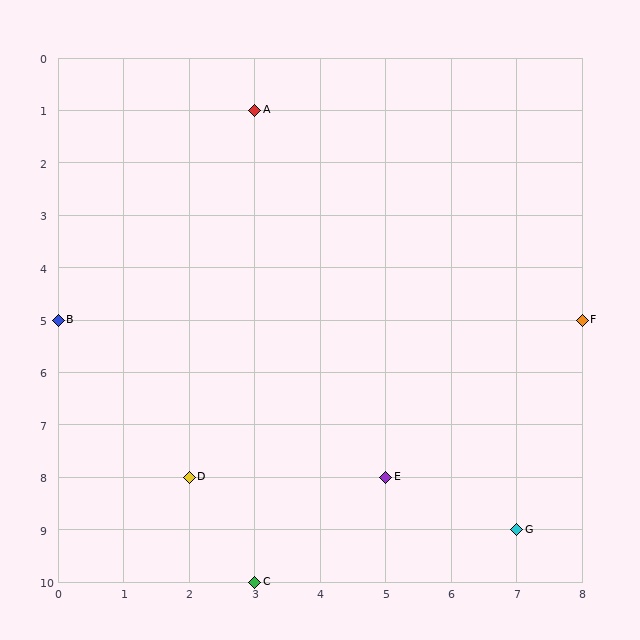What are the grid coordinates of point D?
Point D is at grid coordinates (2, 8).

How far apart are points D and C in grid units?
Points D and C are 1 column and 2 rows apart (about 2.2 grid units diagonally).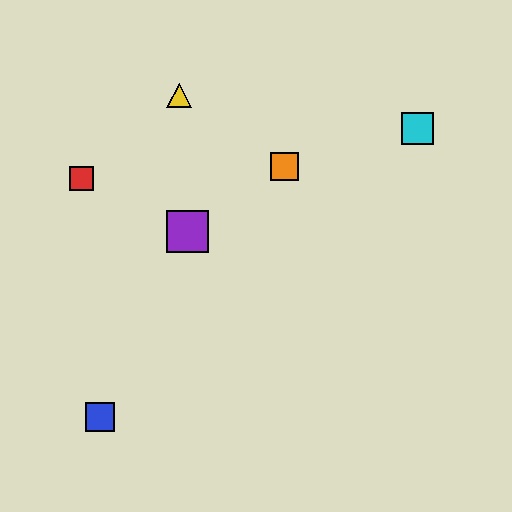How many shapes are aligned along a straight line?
3 shapes (the red square, the green square, the purple square) are aligned along a straight line.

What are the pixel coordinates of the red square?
The red square is at (81, 178).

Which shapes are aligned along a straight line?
The red square, the green square, the purple square are aligned along a straight line.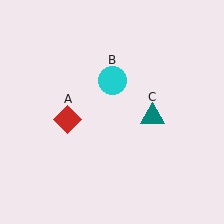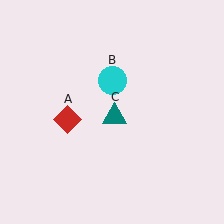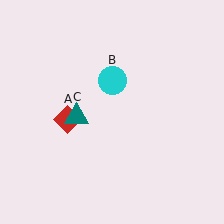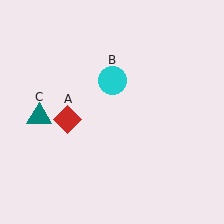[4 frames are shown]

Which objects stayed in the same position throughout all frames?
Red diamond (object A) and cyan circle (object B) remained stationary.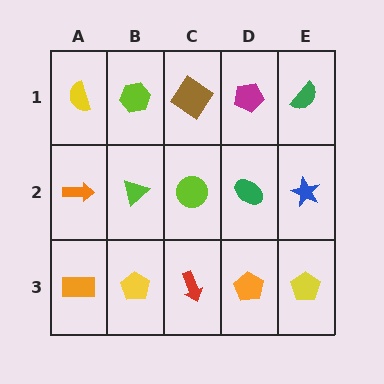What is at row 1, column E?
A green semicircle.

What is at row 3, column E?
A yellow pentagon.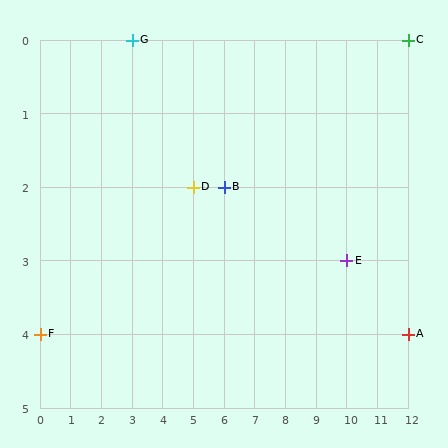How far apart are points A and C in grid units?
Points A and C are 4 rows apart.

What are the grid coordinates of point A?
Point A is at grid coordinates (12, 4).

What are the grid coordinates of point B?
Point B is at grid coordinates (6, 2).